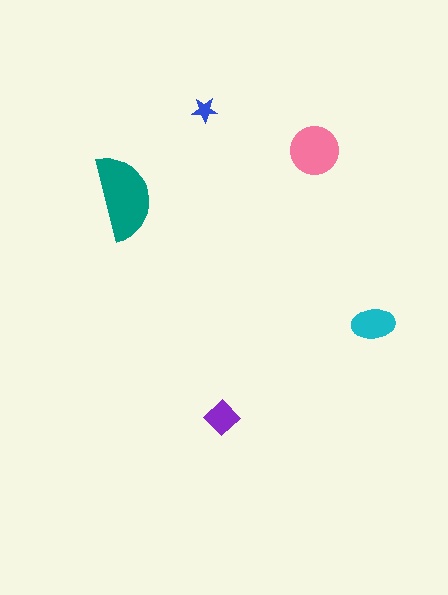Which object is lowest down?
The purple diamond is bottommost.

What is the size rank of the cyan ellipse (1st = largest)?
3rd.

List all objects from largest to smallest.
The teal semicircle, the pink circle, the cyan ellipse, the purple diamond, the blue star.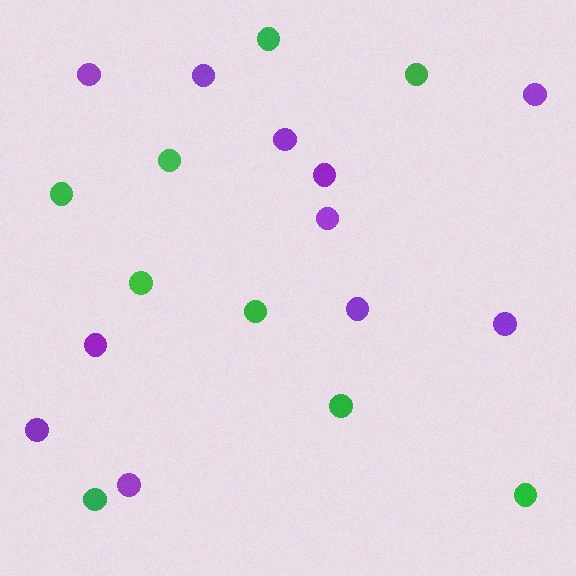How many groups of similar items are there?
There are 2 groups: one group of green circles (9) and one group of purple circles (11).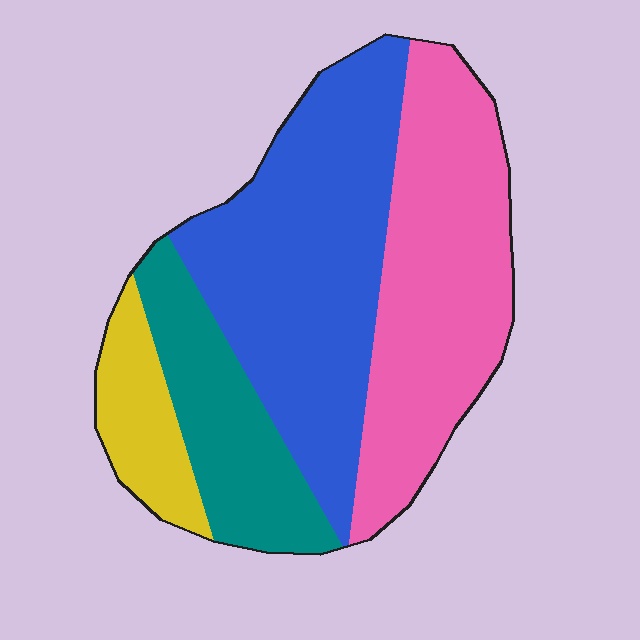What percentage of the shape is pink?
Pink covers roughly 35% of the shape.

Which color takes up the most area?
Blue, at roughly 40%.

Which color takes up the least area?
Yellow, at roughly 10%.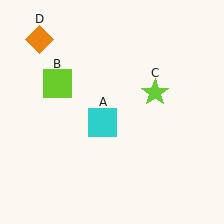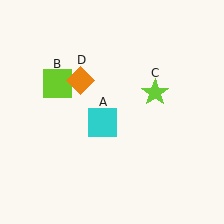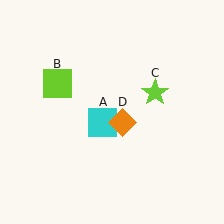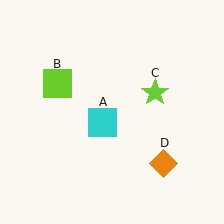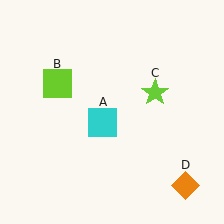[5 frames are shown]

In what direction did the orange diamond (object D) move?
The orange diamond (object D) moved down and to the right.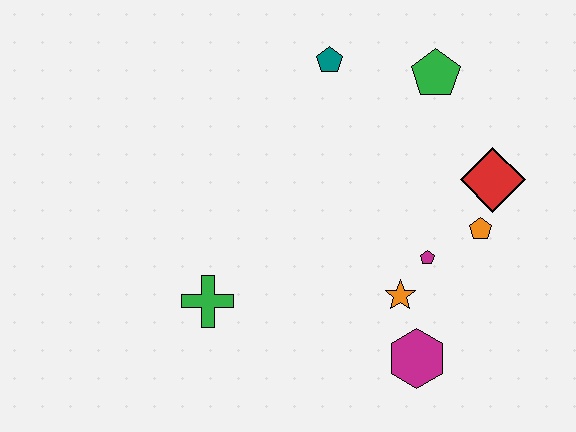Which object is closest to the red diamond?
The orange pentagon is closest to the red diamond.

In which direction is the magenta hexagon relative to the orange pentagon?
The magenta hexagon is below the orange pentagon.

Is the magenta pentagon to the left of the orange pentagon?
Yes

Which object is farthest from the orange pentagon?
The green cross is farthest from the orange pentagon.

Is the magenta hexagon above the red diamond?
No